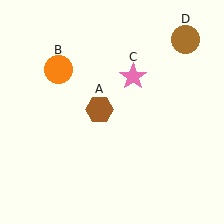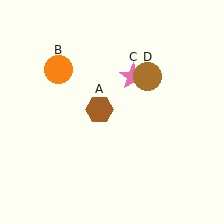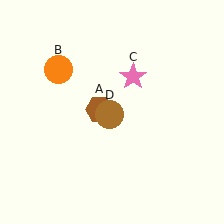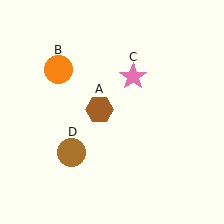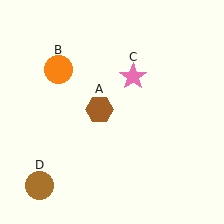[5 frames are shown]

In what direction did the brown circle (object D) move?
The brown circle (object D) moved down and to the left.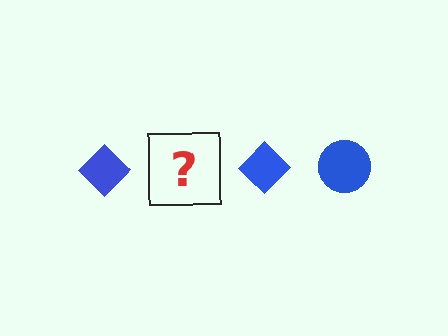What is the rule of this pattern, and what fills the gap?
The rule is that the pattern cycles through diamond, circle shapes in blue. The gap should be filled with a blue circle.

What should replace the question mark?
The question mark should be replaced with a blue circle.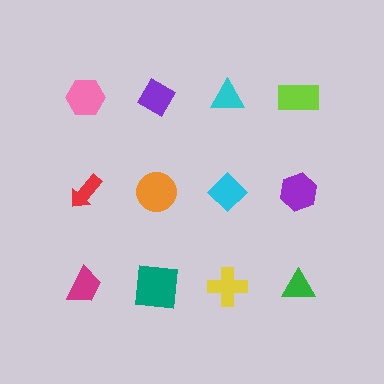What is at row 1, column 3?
A cyan triangle.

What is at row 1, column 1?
A pink hexagon.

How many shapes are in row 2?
4 shapes.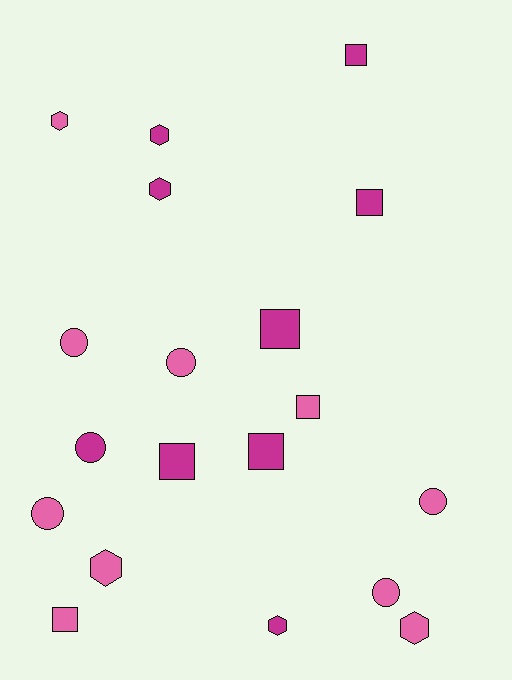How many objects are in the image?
There are 19 objects.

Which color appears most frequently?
Pink, with 10 objects.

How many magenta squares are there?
There are 5 magenta squares.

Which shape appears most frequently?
Square, with 7 objects.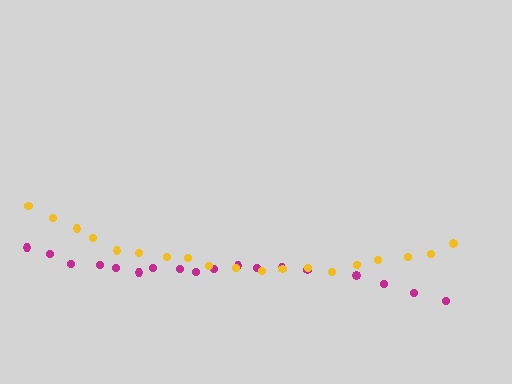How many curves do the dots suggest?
There are 2 distinct paths.